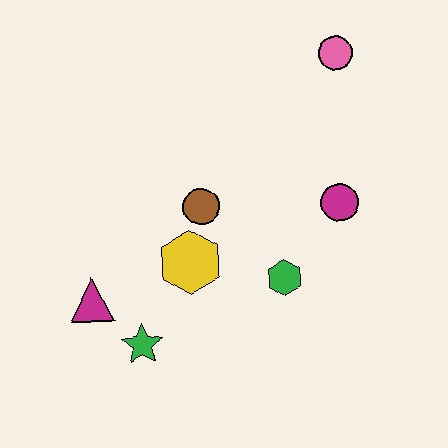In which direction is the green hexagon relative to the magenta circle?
The green hexagon is below the magenta circle.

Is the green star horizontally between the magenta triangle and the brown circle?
Yes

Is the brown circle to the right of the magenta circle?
No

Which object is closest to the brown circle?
The yellow hexagon is closest to the brown circle.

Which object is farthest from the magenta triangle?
The pink circle is farthest from the magenta triangle.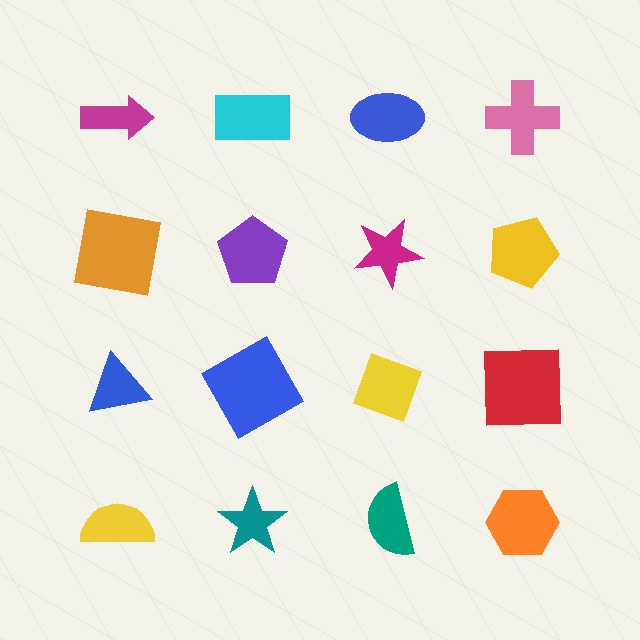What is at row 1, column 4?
A pink cross.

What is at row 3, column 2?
A blue square.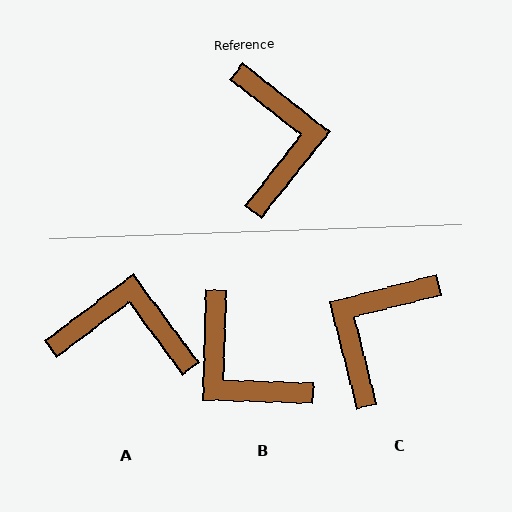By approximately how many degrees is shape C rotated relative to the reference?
Approximately 143 degrees counter-clockwise.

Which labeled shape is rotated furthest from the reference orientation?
B, about 143 degrees away.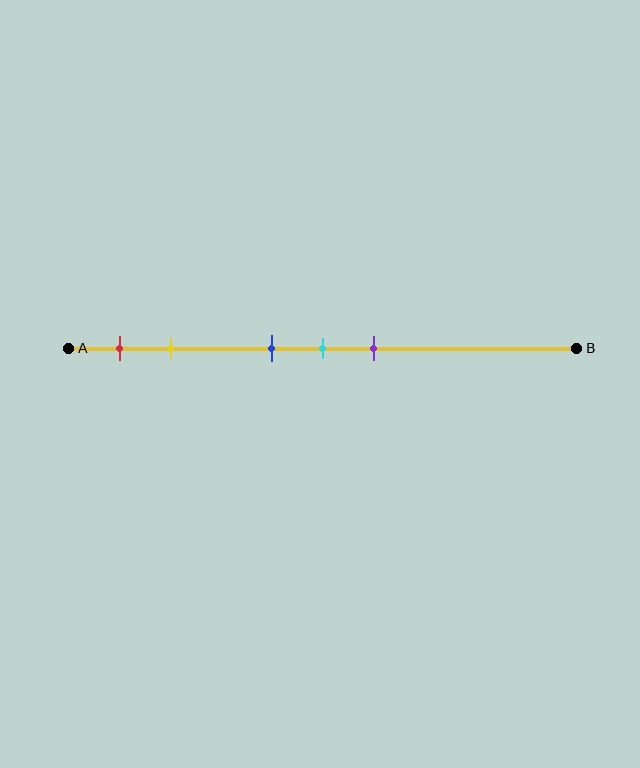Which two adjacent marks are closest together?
The blue and cyan marks are the closest adjacent pair.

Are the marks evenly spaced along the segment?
No, the marks are not evenly spaced.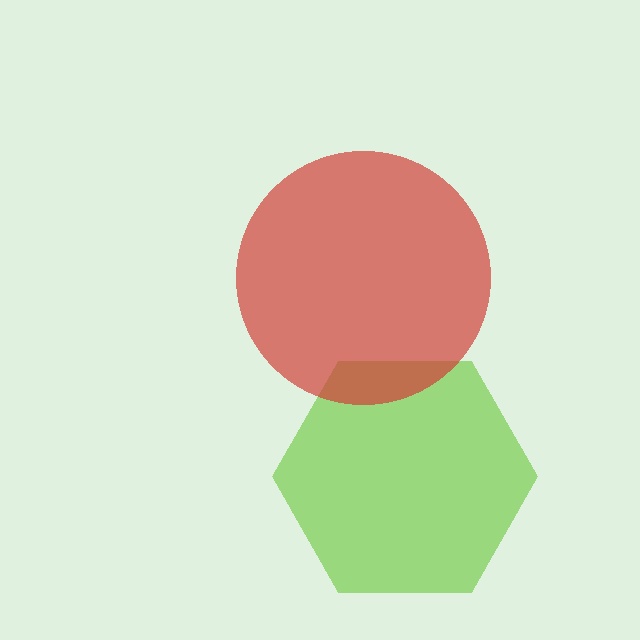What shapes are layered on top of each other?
The layered shapes are: a lime hexagon, a red circle.